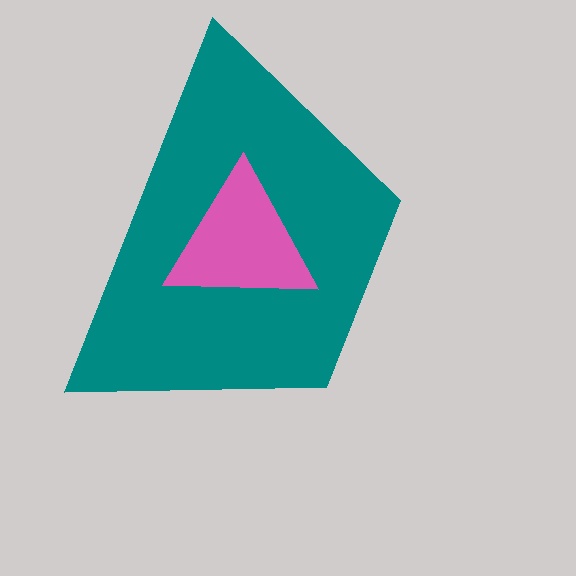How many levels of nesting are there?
2.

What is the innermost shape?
The pink triangle.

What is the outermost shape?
The teal trapezoid.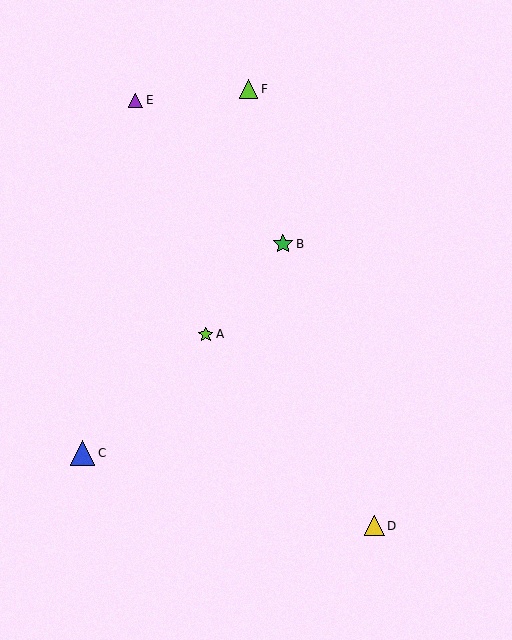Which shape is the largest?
The blue triangle (labeled C) is the largest.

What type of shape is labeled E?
Shape E is a purple triangle.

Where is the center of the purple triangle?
The center of the purple triangle is at (136, 100).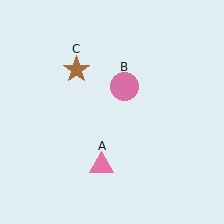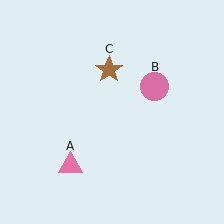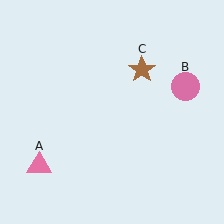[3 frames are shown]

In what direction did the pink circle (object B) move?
The pink circle (object B) moved right.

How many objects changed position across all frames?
3 objects changed position: pink triangle (object A), pink circle (object B), brown star (object C).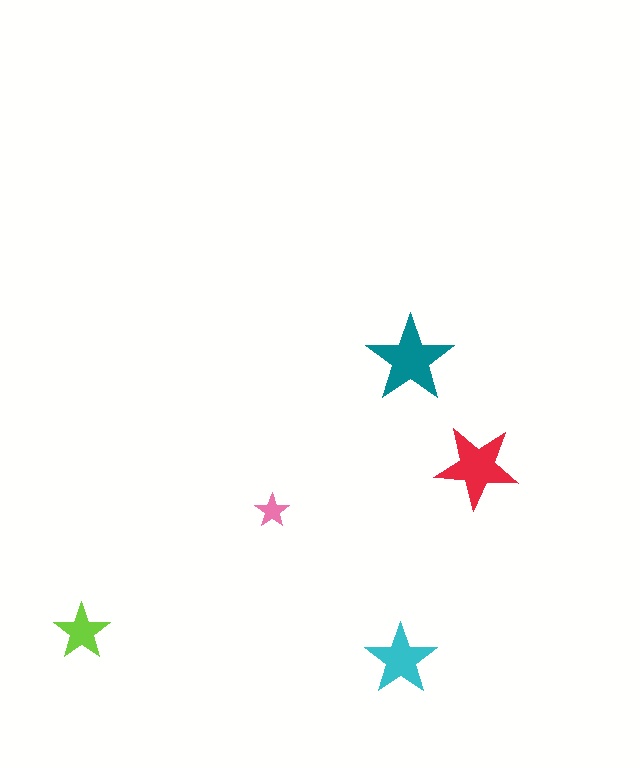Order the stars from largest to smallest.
the teal one, the red one, the cyan one, the lime one, the pink one.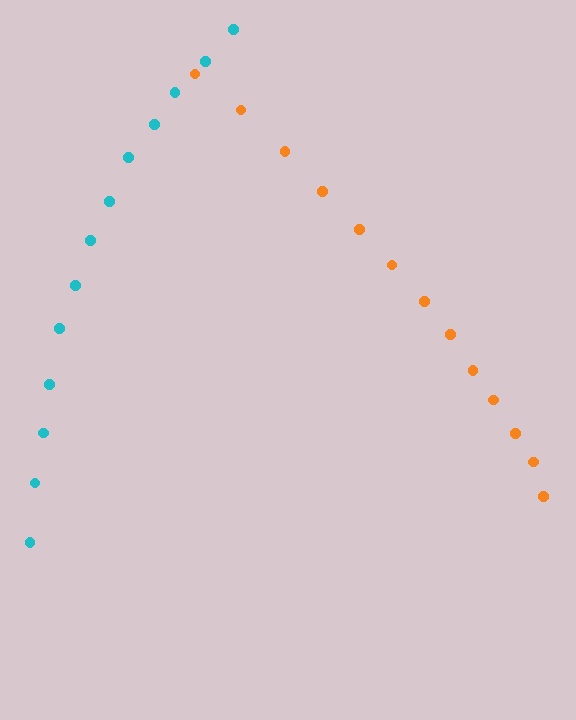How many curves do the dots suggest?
There are 2 distinct paths.